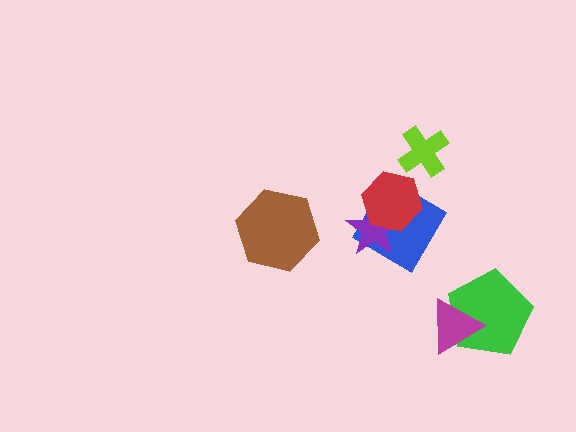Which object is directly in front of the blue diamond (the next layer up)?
The purple star is directly in front of the blue diamond.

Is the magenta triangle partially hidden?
No, no other shape covers it.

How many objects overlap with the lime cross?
0 objects overlap with the lime cross.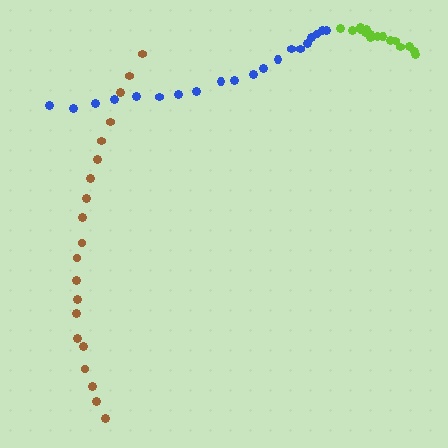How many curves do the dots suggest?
There are 3 distinct paths.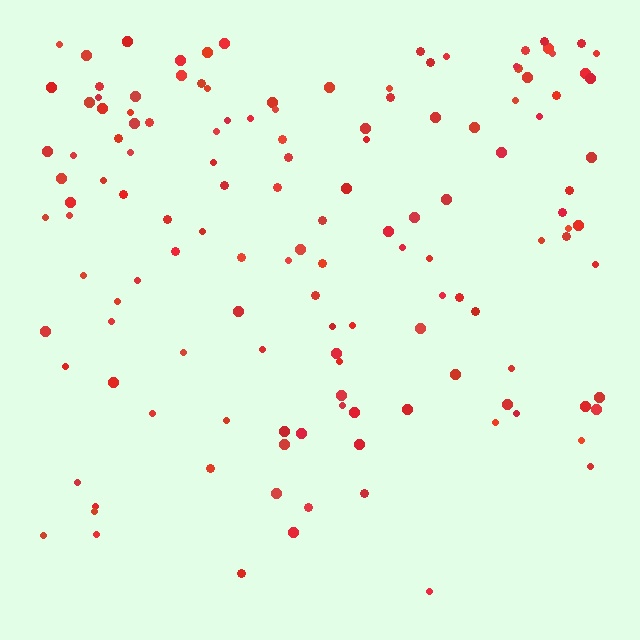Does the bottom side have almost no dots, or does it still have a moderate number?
Still a moderate number, just noticeably fewer than the top.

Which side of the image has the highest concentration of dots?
The top.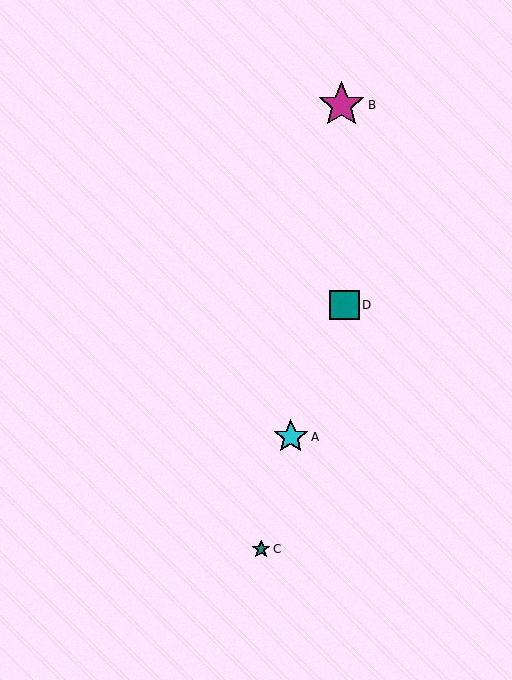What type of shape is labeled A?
Shape A is a cyan star.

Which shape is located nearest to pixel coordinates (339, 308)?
The teal square (labeled D) at (345, 305) is nearest to that location.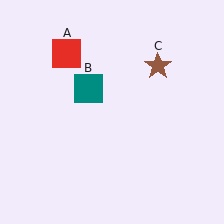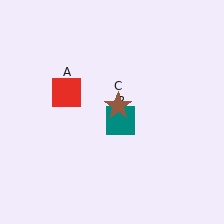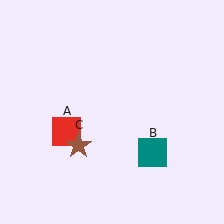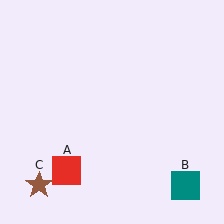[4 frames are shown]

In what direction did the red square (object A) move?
The red square (object A) moved down.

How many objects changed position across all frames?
3 objects changed position: red square (object A), teal square (object B), brown star (object C).